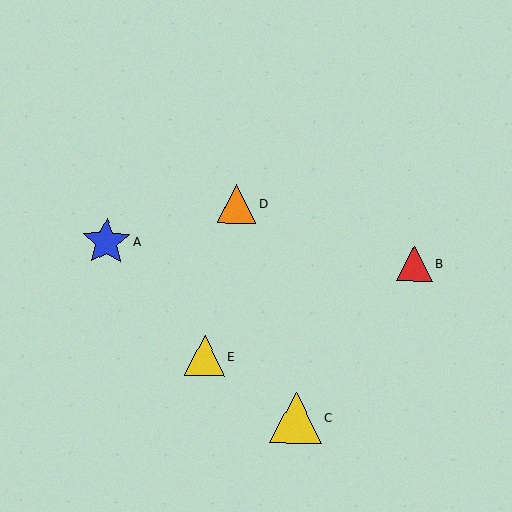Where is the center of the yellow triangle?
The center of the yellow triangle is at (205, 356).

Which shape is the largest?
The yellow triangle (labeled C) is the largest.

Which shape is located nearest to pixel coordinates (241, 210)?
The orange triangle (labeled D) at (236, 203) is nearest to that location.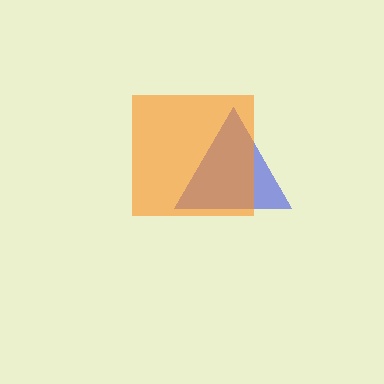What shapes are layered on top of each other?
The layered shapes are: a blue triangle, an orange square.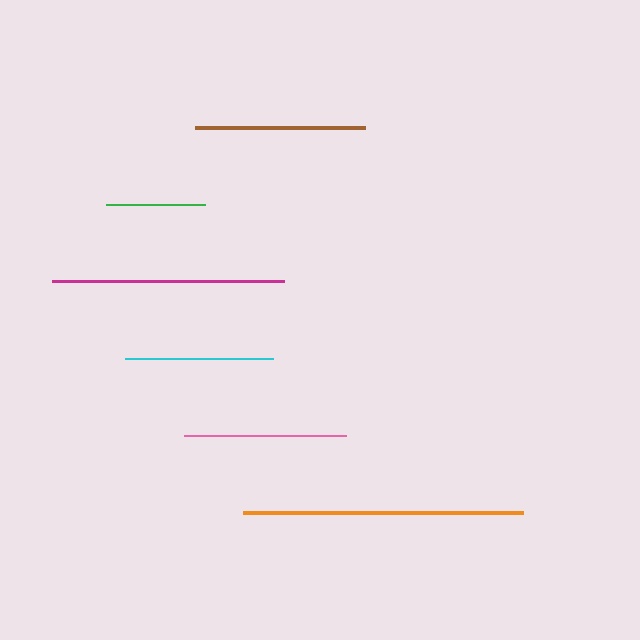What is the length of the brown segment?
The brown segment is approximately 170 pixels long.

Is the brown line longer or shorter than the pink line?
The brown line is longer than the pink line.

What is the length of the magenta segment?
The magenta segment is approximately 231 pixels long.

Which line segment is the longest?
The orange line is the longest at approximately 281 pixels.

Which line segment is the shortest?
The green line is the shortest at approximately 99 pixels.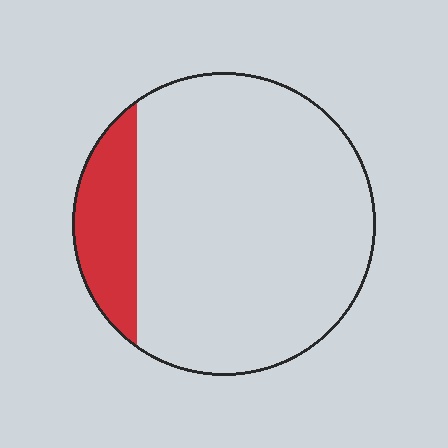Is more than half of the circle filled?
No.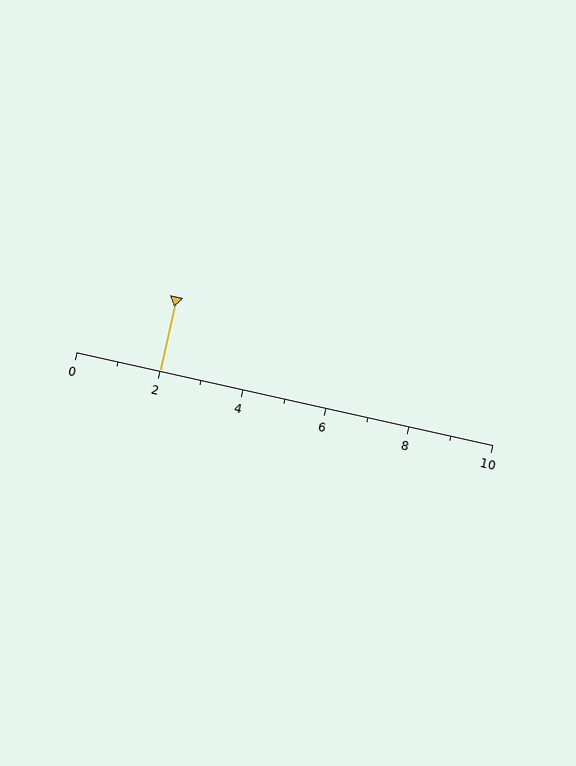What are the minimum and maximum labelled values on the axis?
The axis runs from 0 to 10.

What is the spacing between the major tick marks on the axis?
The major ticks are spaced 2 apart.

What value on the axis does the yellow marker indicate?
The marker indicates approximately 2.